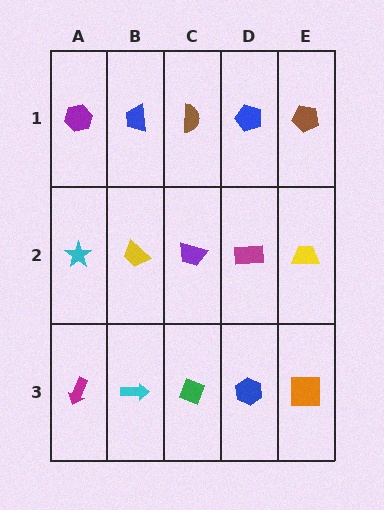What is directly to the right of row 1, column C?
A blue pentagon.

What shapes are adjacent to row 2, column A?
A purple hexagon (row 1, column A), a magenta arrow (row 3, column A), a yellow trapezoid (row 2, column B).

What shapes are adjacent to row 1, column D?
A magenta rectangle (row 2, column D), a brown semicircle (row 1, column C), a brown pentagon (row 1, column E).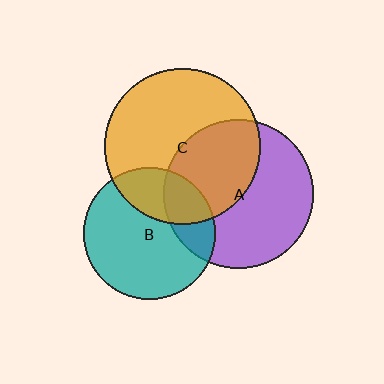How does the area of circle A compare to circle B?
Approximately 1.3 times.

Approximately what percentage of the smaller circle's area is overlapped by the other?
Approximately 20%.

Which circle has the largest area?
Circle C (orange).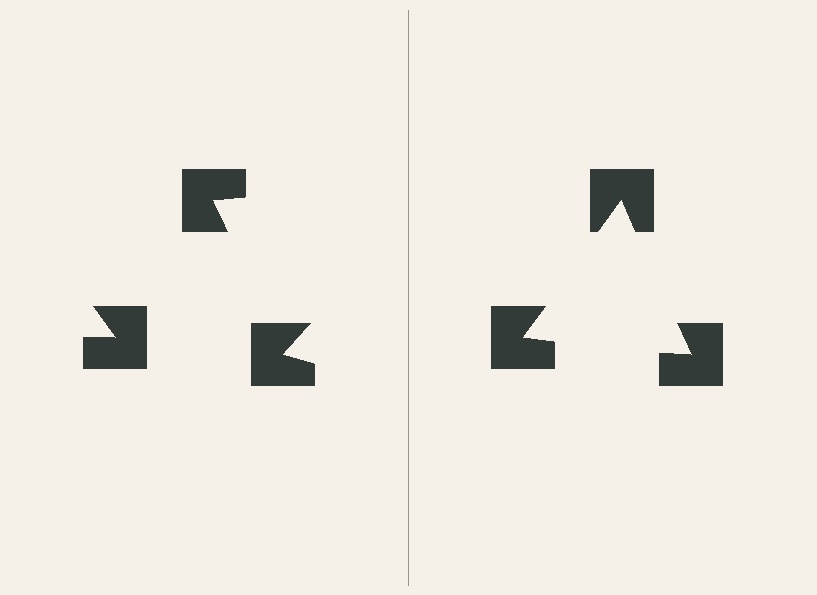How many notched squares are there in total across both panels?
6 — 3 on each side.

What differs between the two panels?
The notched squares are positioned identically on both sides; only the wedge orientations differ. On the right they align to a triangle; on the left they are misaligned.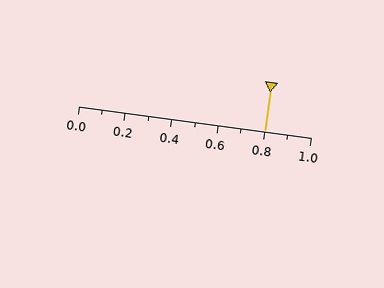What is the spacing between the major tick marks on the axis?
The major ticks are spaced 0.2 apart.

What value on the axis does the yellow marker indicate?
The marker indicates approximately 0.8.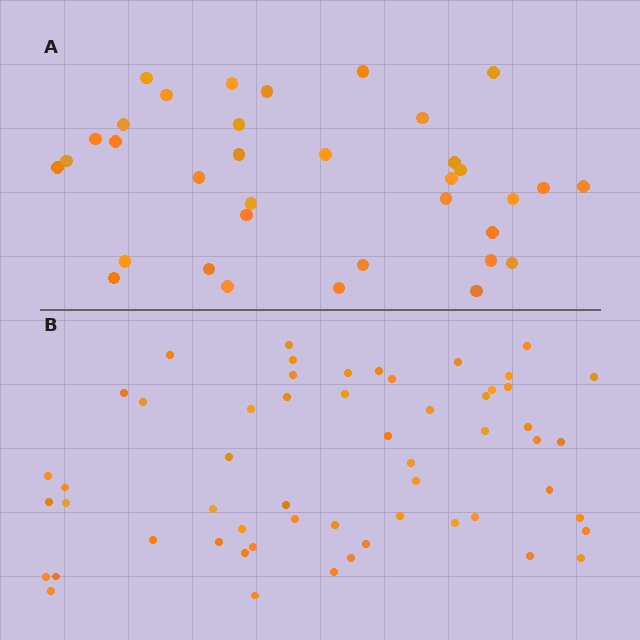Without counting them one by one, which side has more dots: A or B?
Region B (the bottom region) has more dots.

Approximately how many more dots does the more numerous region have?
Region B has approximately 20 more dots than region A.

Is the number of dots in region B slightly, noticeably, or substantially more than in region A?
Region B has substantially more. The ratio is roughly 1.6 to 1.